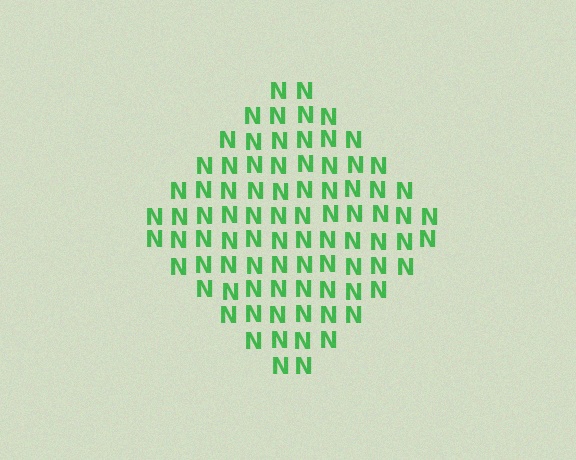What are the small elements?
The small elements are letter N's.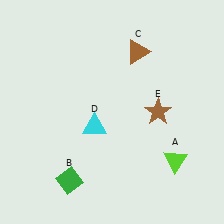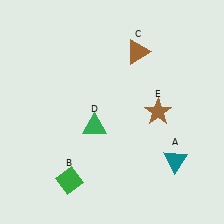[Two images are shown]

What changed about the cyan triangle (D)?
In Image 1, D is cyan. In Image 2, it changed to green.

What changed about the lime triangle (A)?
In Image 1, A is lime. In Image 2, it changed to teal.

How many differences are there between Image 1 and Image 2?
There are 2 differences between the two images.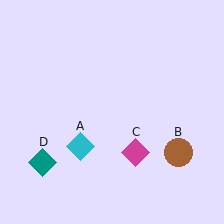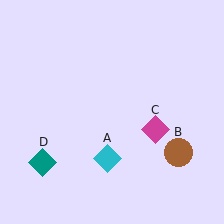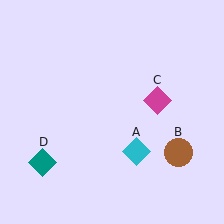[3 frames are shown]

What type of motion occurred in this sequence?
The cyan diamond (object A), magenta diamond (object C) rotated counterclockwise around the center of the scene.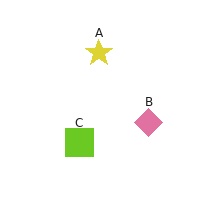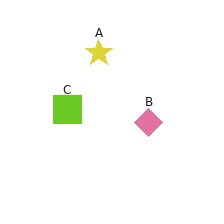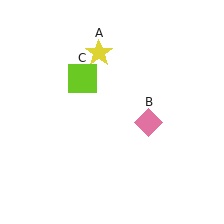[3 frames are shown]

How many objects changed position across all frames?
1 object changed position: lime square (object C).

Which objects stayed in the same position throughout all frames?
Yellow star (object A) and pink diamond (object B) remained stationary.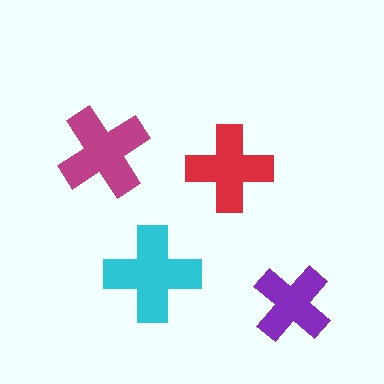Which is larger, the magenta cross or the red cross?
The magenta one.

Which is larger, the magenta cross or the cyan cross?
The cyan one.